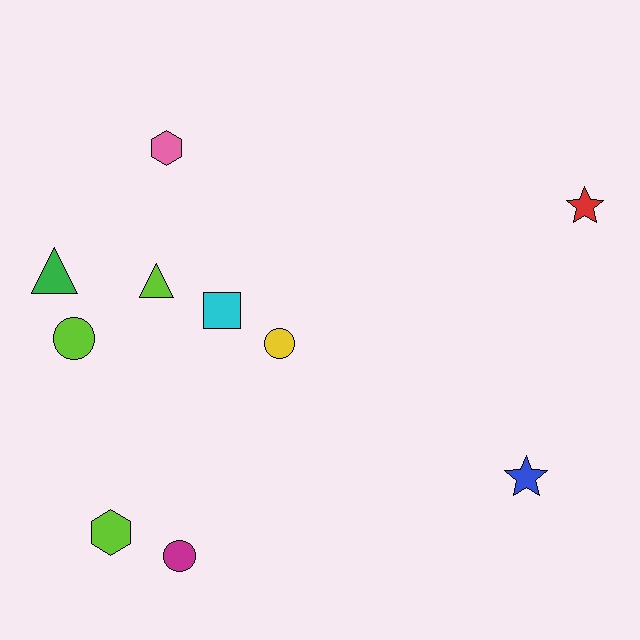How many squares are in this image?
There is 1 square.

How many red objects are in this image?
There is 1 red object.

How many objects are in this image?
There are 10 objects.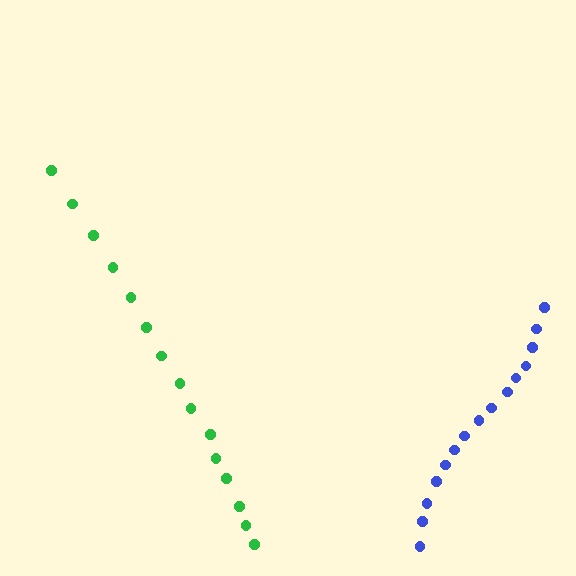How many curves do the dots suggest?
There are 2 distinct paths.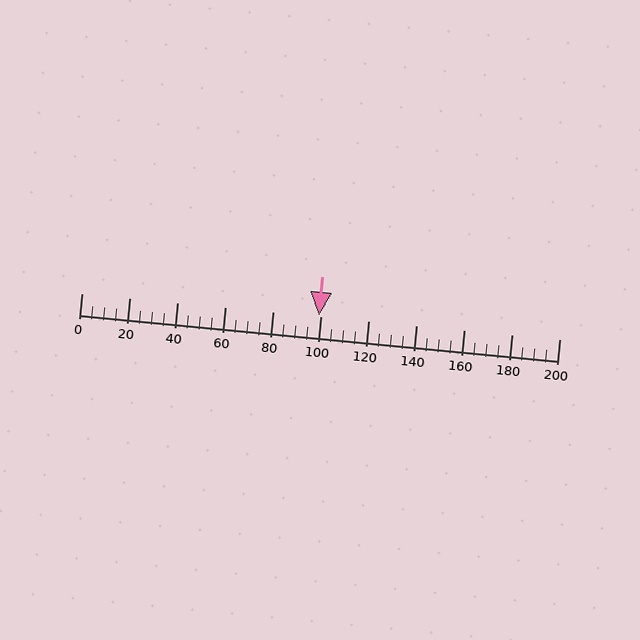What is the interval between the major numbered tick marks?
The major tick marks are spaced 20 units apart.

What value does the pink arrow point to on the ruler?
The pink arrow points to approximately 99.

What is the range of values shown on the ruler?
The ruler shows values from 0 to 200.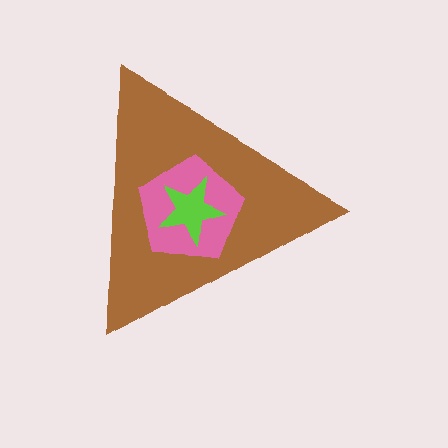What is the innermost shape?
The lime star.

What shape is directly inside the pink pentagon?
The lime star.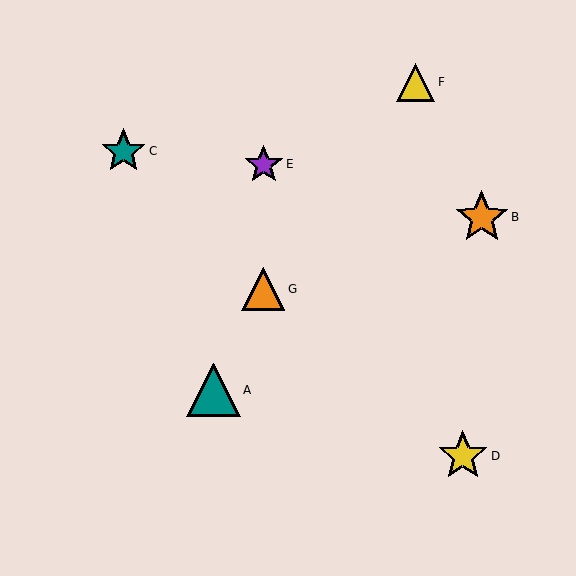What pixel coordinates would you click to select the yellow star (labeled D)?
Click at (463, 456) to select the yellow star D.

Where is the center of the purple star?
The center of the purple star is at (264, 164).